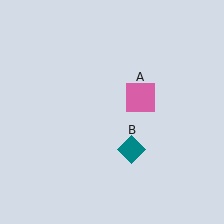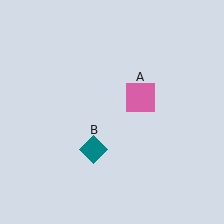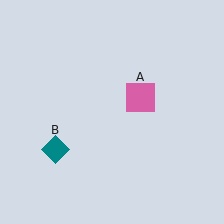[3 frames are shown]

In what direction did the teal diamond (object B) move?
The teal diamond (object B) moved left.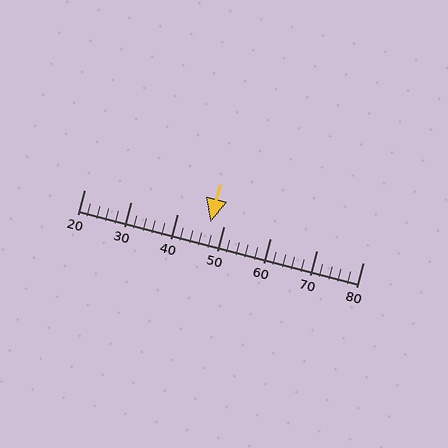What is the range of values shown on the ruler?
The ruler shows values from 20 to 80.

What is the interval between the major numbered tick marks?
The major tick marks are spaced 10 units apart.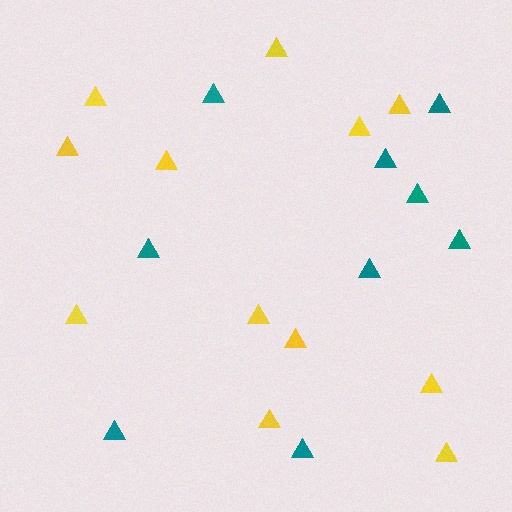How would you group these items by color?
There are 2 groups: one group of yellow triangles (12) and one group of teal triangles (9).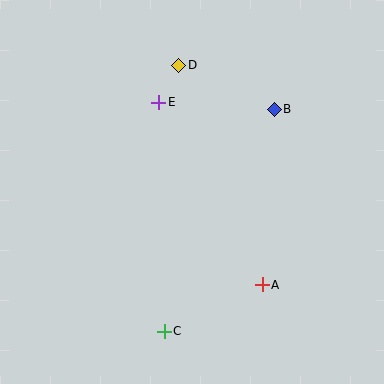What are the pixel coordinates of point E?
Point E is at (159, 102).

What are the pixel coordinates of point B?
Point B is at (274, 109).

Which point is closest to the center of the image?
Point E at (159, 102) is closest to the center.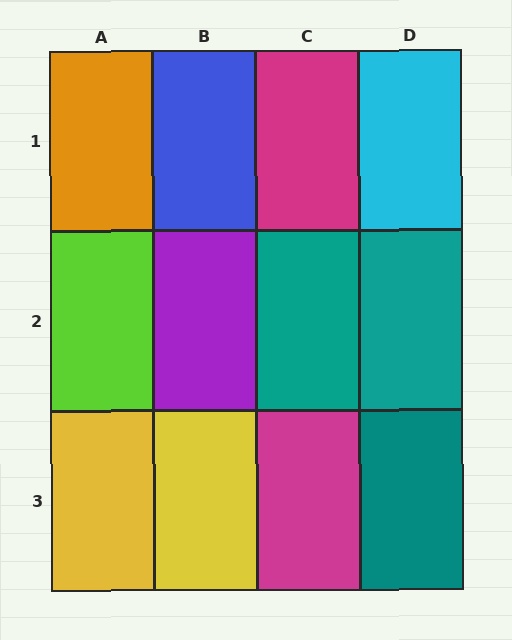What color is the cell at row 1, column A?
Orange.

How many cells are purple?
1 cell is purple.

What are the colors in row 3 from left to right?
Yellow, yellow, magenta, teal.